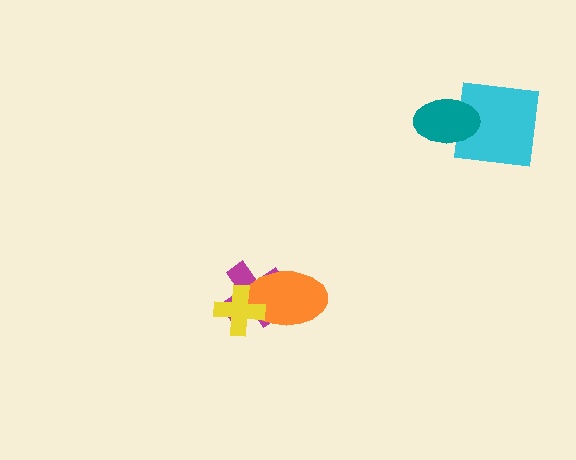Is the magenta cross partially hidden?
Yes, it is partially covered by another shape.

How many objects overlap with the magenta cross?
2 objects overlap with the magenta cross.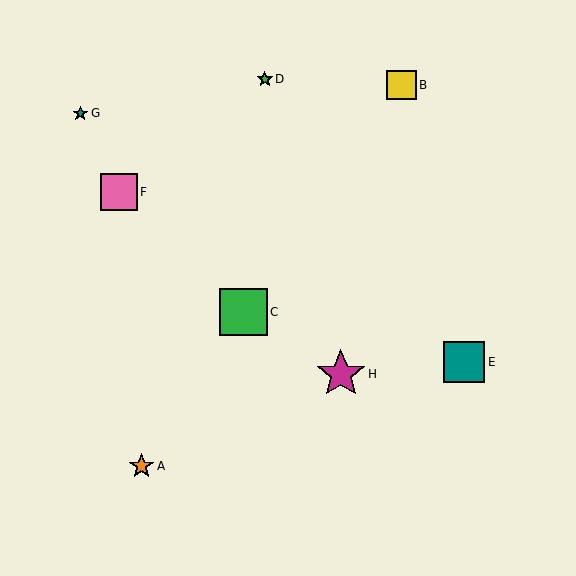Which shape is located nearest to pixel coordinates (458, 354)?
The teal square (labeled E) at (464, 362) is nearest to that location.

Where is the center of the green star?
The center of the green star is at (265, 79).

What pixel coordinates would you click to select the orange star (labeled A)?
Click at (142, 466) to select the orange star A.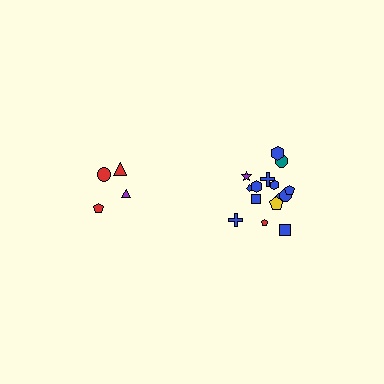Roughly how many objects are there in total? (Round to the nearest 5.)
Roughly 20 objects in total.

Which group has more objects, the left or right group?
The right group.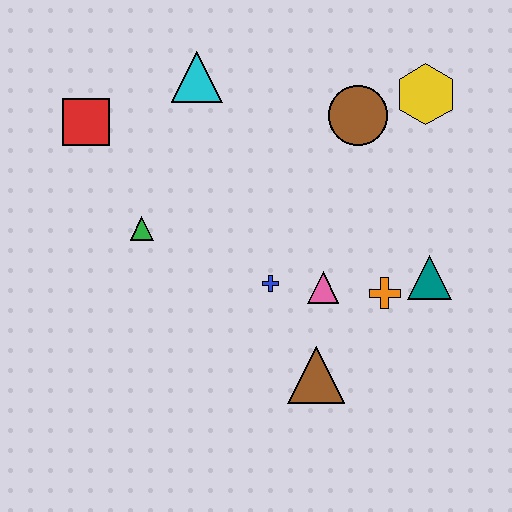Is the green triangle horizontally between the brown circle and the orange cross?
No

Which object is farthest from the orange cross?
The red square is farthest from the orange cross.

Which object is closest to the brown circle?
The yellow hexagon is closest to the brown circle.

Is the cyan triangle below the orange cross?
No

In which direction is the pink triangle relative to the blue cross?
The pink triangle is to the right of the blue cross.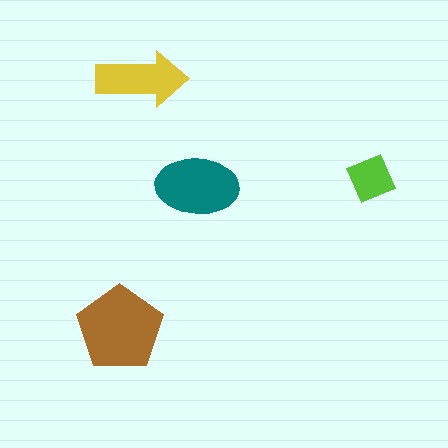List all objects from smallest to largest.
The lime diamond, the yellow arrow, the teal ellipse, the brown pentagon.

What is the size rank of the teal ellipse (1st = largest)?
2nd.